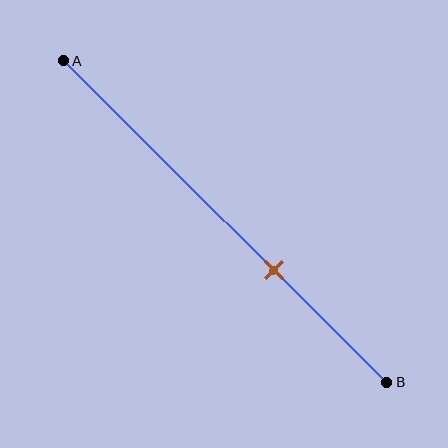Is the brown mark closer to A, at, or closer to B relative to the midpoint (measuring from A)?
The brown mark is closer to point B than the midpoint of segment AB.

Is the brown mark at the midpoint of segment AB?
No, the mark is at about 65% from A, not at the 50% midpoint.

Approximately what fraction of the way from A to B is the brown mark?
The brown mark is approximately 65% of the way from A to B.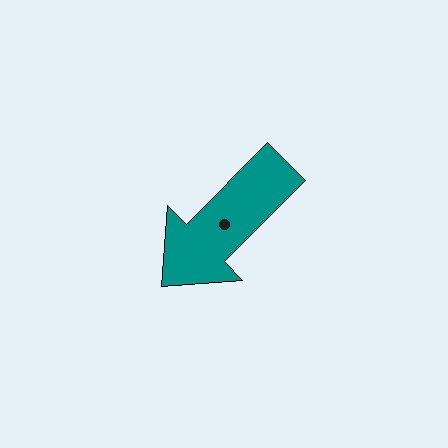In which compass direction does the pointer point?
Southwest.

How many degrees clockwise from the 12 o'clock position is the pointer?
Approximately 225 degrees.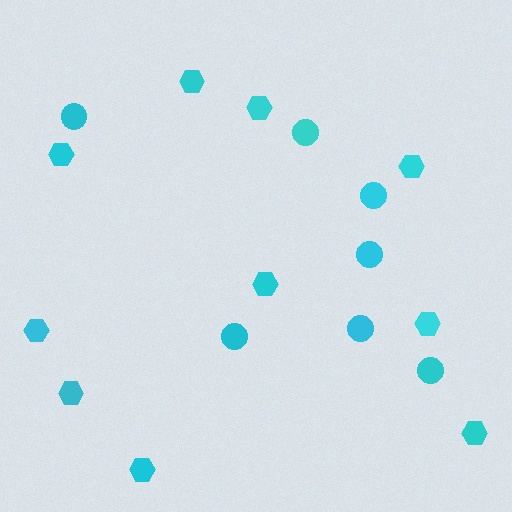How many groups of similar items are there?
There are 2 groups: one group of circles (7) and one group of hexagons (10).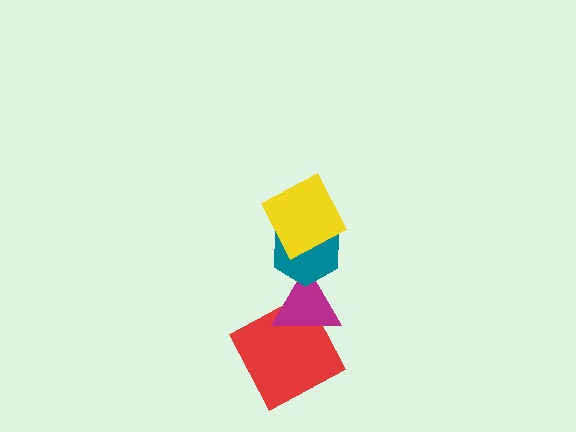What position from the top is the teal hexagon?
The teal hexagon is 2nd from the top.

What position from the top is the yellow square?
The yellow square is 1st from the top.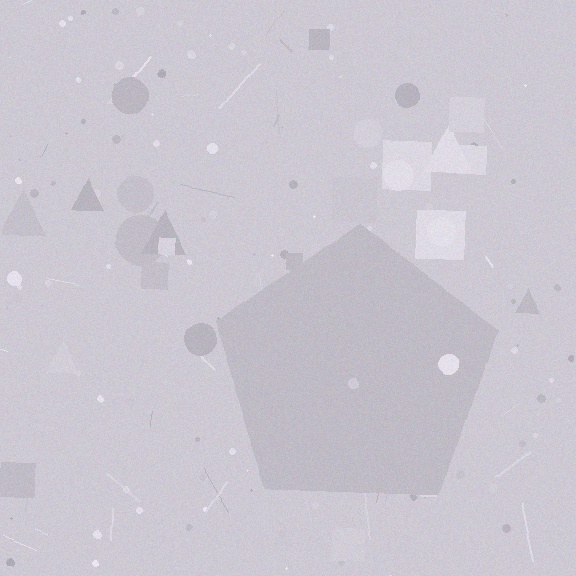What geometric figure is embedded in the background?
A pentagon is embedded in the background.